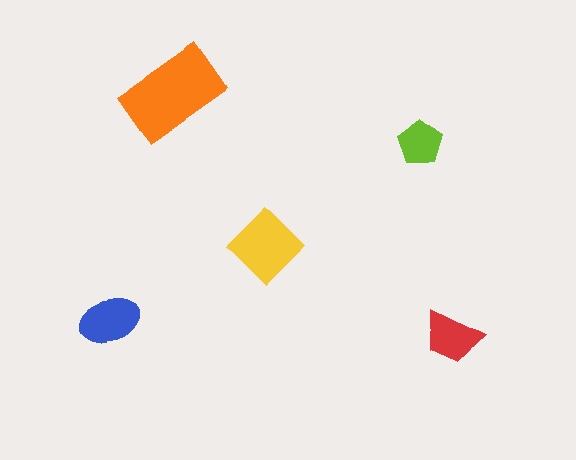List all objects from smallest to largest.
The lime pentagon, the red trapezoid, the blue ellipse, the yellow diamond, the orange rectangle.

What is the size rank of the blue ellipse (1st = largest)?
3rd.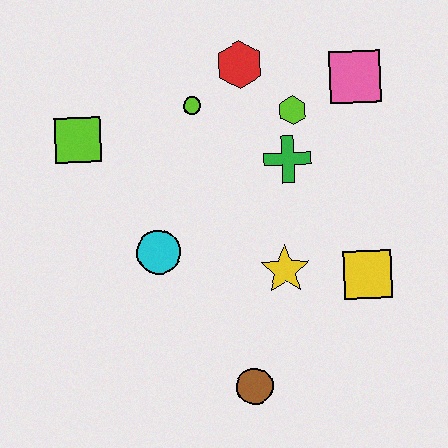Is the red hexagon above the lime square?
Yes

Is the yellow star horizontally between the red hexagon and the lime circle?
No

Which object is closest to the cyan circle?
The yellow star is closest to the cyan circle.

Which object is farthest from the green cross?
The brown circle is farthest from the green cross.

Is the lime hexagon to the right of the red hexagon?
Yes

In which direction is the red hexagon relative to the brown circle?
The red hexagon is above the brown circle.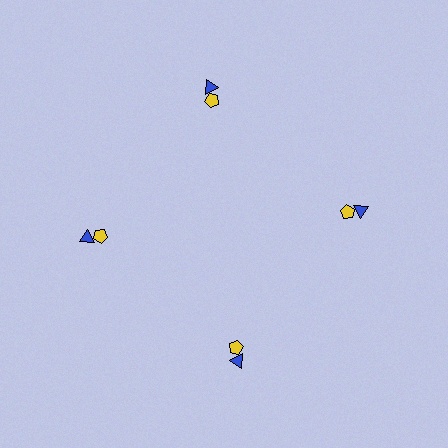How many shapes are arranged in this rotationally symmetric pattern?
There are 8 shapes, arranged in 4 groups of 2.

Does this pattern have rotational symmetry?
Yes, this pattern has 4-fold rotational symmetry. It looks the same after rotating 90 degrees around the center.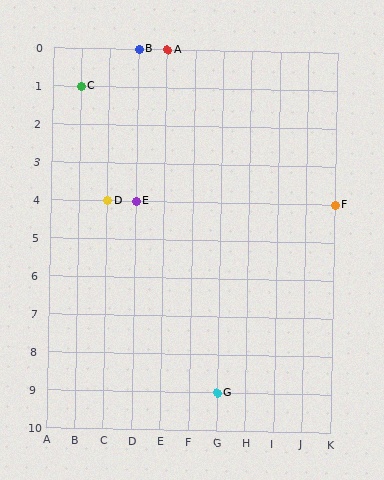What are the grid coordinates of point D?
Point D is at grid coordinates (C, 4).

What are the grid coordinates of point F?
Point F is at grid coordinates (K, 4).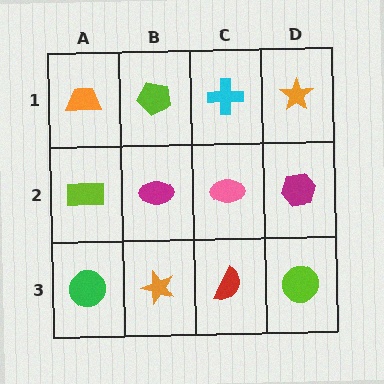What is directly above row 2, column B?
A lime pentagon.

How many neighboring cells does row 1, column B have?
3.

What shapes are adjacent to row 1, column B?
A magenta ellipse (row 2, column B), an orange trapezoid (row 1, column A), a cyan cross (row 1, column C).